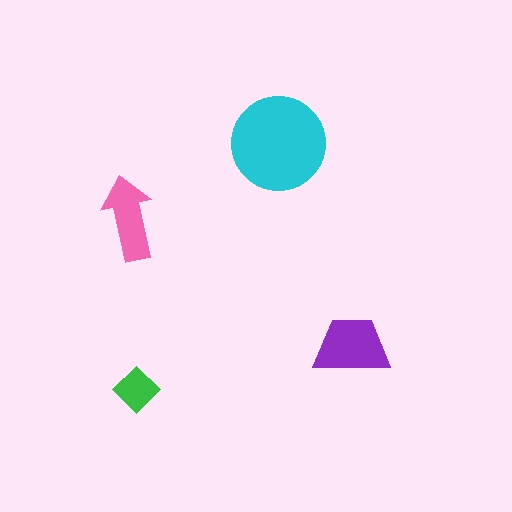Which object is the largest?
The cyan circle.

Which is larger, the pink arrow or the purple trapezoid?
The purple trapezoid.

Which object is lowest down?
The green diamond is bottommost.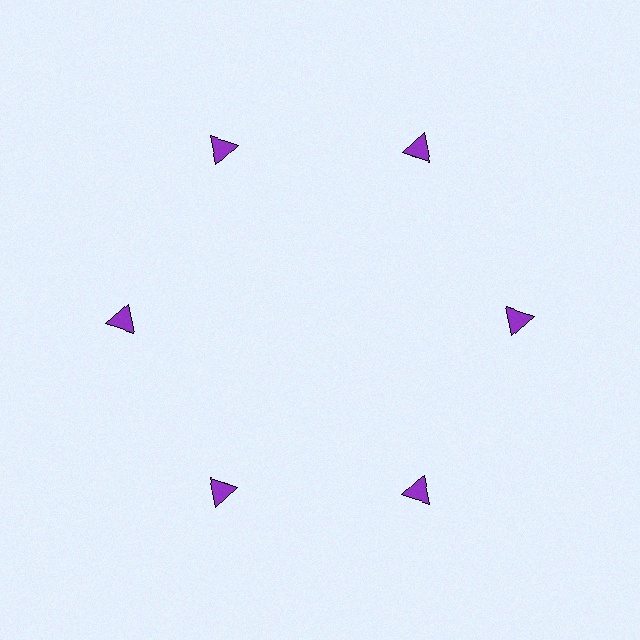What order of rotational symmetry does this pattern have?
This pattern has 6-fold rotational symmetry.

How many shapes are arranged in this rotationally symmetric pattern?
There are 6 shapes, arranged in 6 groups of 1.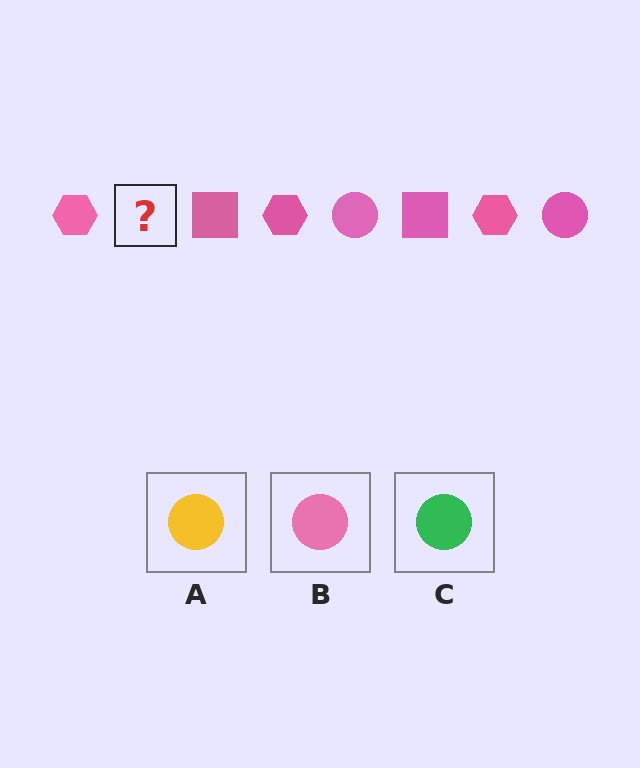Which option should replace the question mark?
Option B.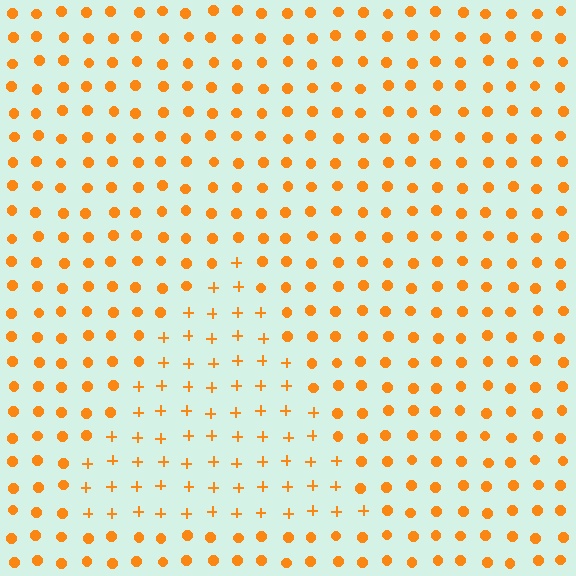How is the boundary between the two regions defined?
The boundary is defined by a change in element shape: plus signs inside vs. circles outside. All elements share the same color and spacing.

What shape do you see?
I see a triangle.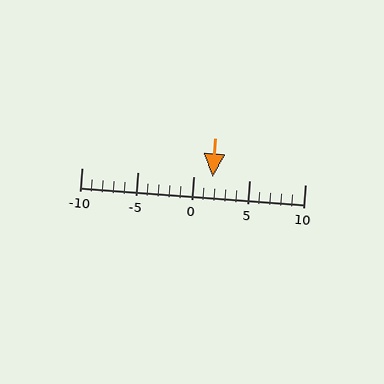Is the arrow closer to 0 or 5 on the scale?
The arrow is closer to 0.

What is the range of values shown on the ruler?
The ruler shows values from -10 to 10.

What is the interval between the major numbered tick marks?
The major tick marks are spaced 5 units apart.